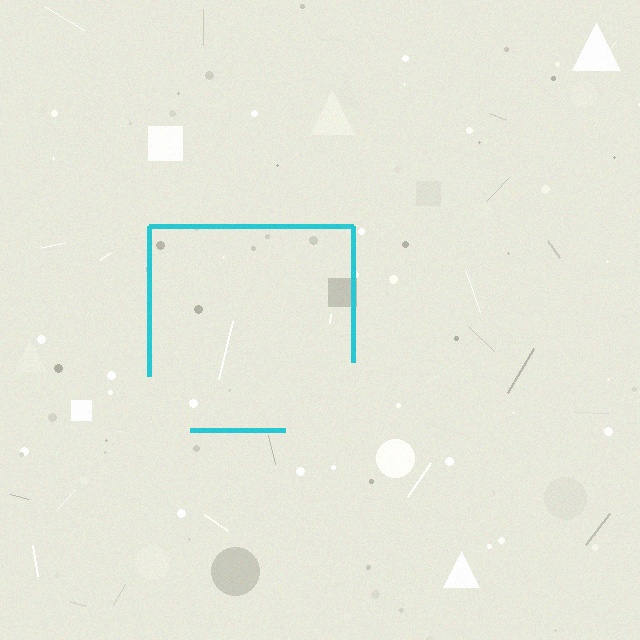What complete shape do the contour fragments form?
The contour fragments form a square.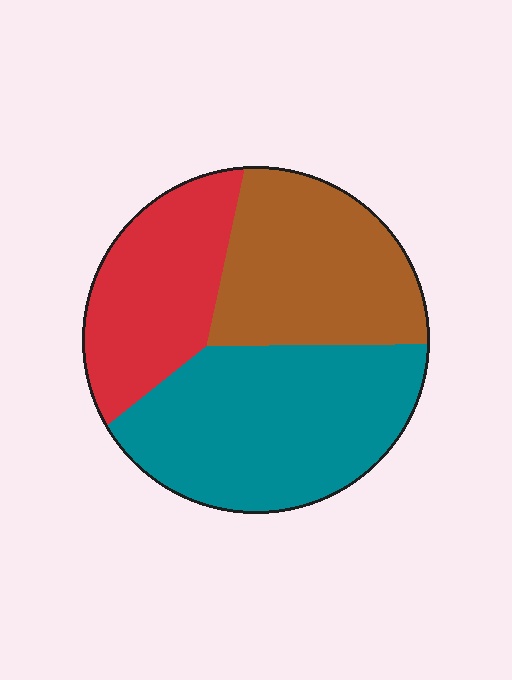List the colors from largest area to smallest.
From largest to smallest: teal, brown, red.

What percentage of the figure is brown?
Brown takes up about one third (1/3) of the figure.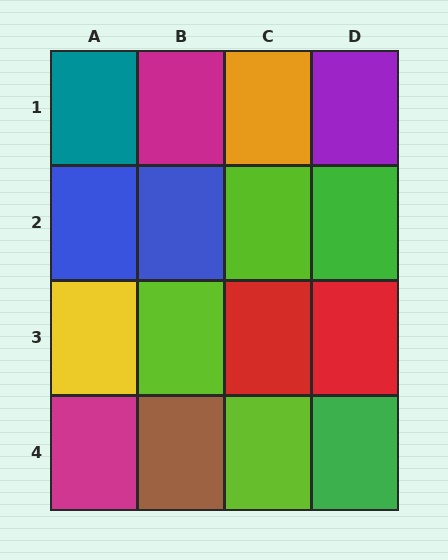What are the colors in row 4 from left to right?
Magenta, brown, lime, green.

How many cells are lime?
3 cells are lime.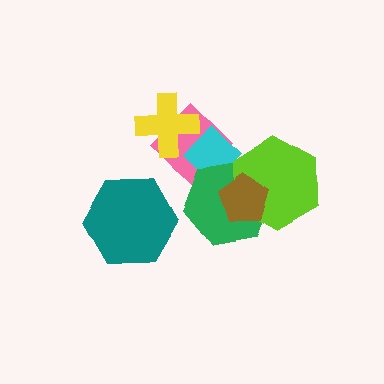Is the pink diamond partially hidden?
Yes, it is partially covered by another shape.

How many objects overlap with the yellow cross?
2 objects overlap with the yellow cross.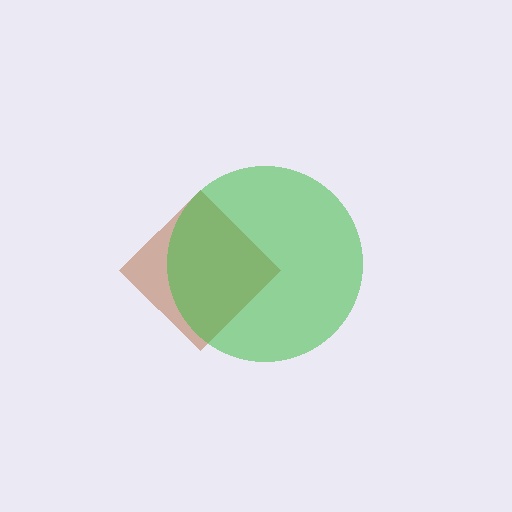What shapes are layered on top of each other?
The layered shapes are: a brown diamond, a green circle.